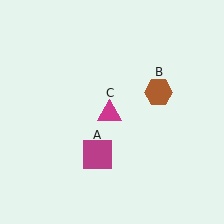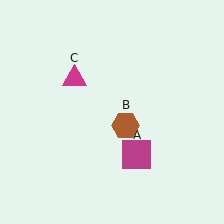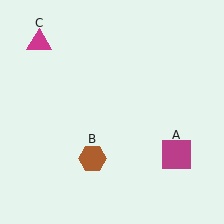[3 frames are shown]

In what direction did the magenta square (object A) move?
The magenta square (object A) moved right.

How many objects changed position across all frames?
3 objects changed position: magenta square (object A), brown hexagon (object B), magenta triangle (object C).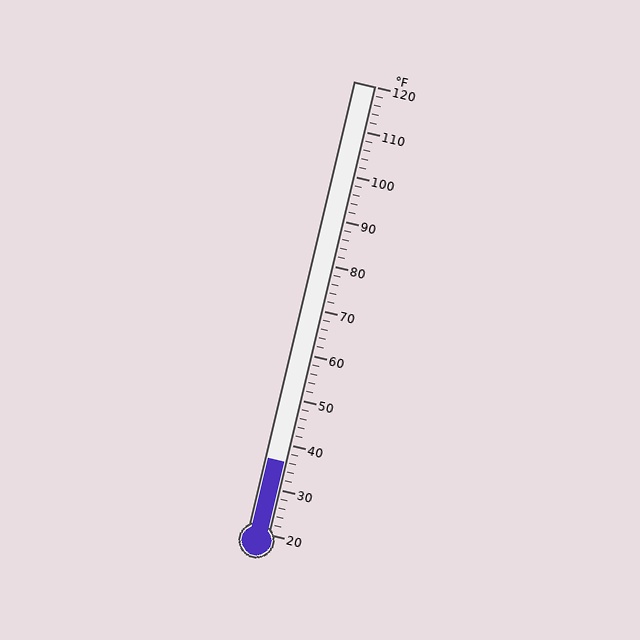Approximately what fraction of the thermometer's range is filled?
The thermometer is filled to approximately 15% of its range.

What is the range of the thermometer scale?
The thermometer scale ranges from 20°F to 120°F.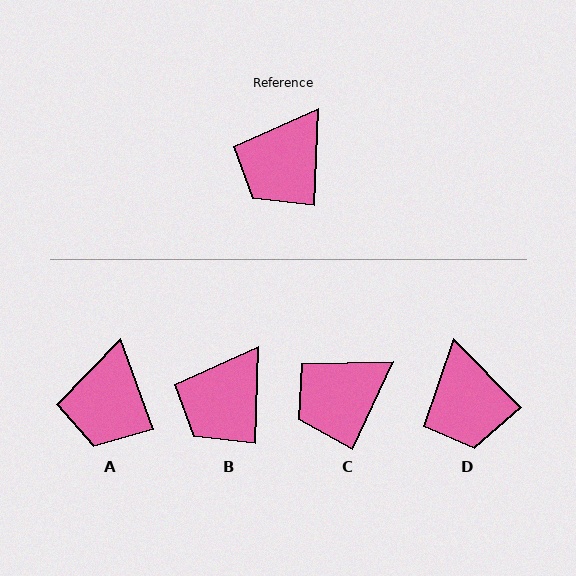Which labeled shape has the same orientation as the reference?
B.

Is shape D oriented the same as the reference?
No, it is off by about 47 degrees.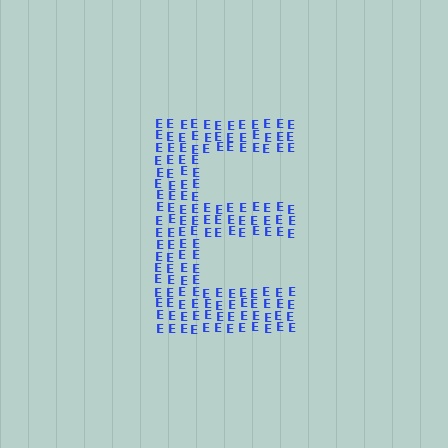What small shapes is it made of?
It is made of small letter E's.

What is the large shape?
The large shape is the letter E.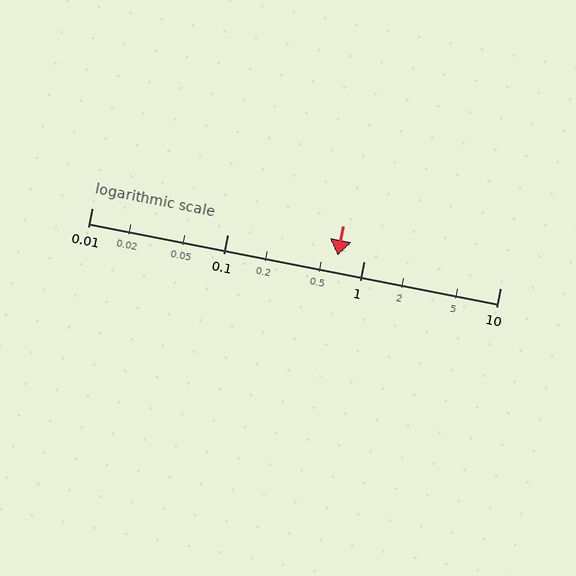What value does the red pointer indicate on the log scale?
The pointer indicates approximately 0.64.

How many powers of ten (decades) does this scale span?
The scale spans 3 decades, from 0.01 to 10.